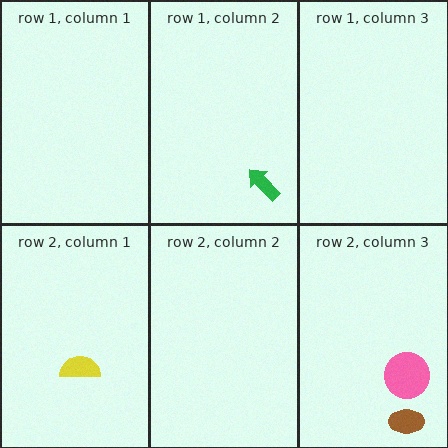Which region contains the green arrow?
The row 1, column 2 region.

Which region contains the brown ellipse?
The row 2, column 3 region.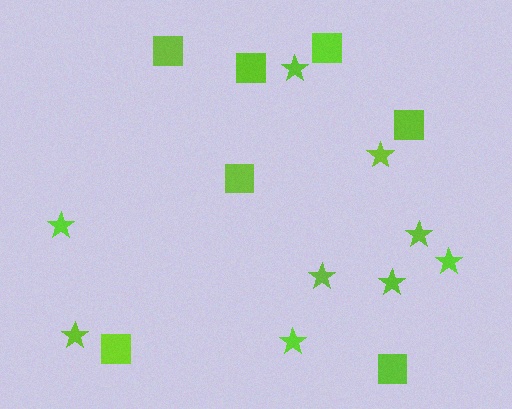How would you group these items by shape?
There are 2 groups: one group of squares (7) and one group of stars (9).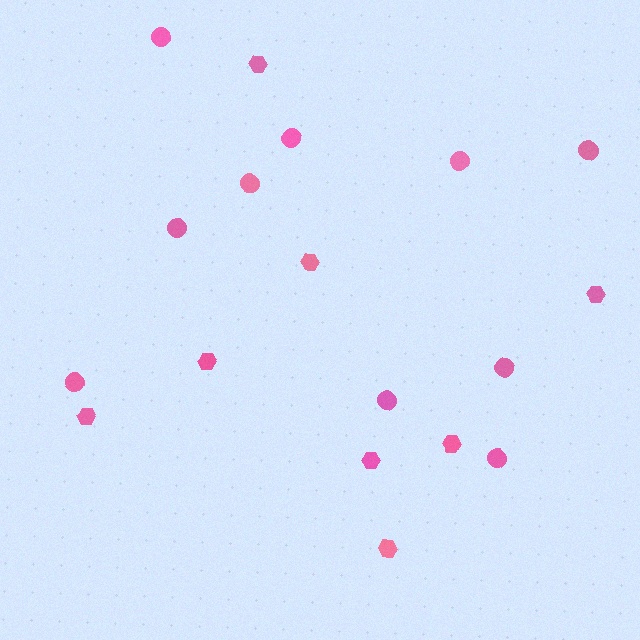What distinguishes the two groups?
There are 2 groups: one group of circles (10) and one group of hexagons (8).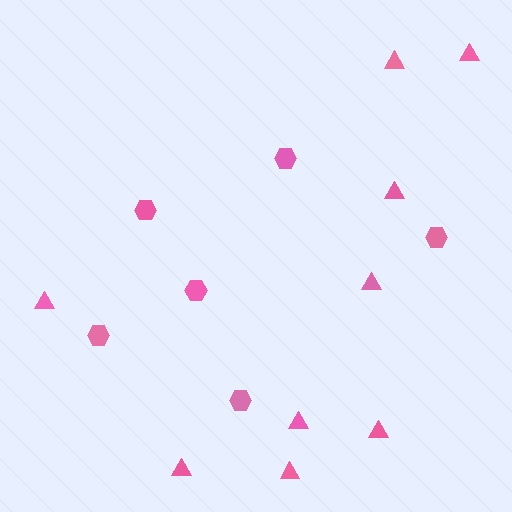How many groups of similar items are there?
There are 2 groups: one group of hexagons (6) and one group of triangles (9).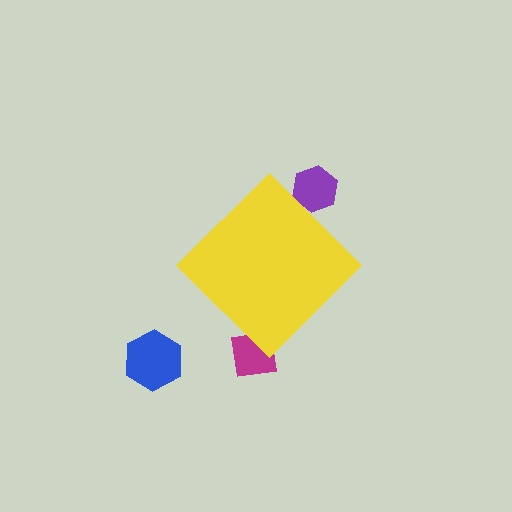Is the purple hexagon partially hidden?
Yes, the purple hexagon is partially hidden behind the yellow diamond.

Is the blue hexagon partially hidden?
No, the blue hexagon is fully visible.